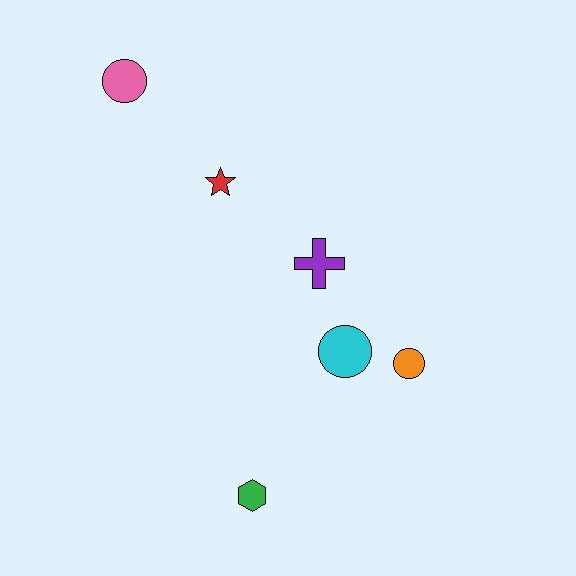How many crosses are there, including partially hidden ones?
There is 1 cross.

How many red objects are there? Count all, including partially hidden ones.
There is 1 red object.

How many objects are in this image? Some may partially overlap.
There are 6 objects.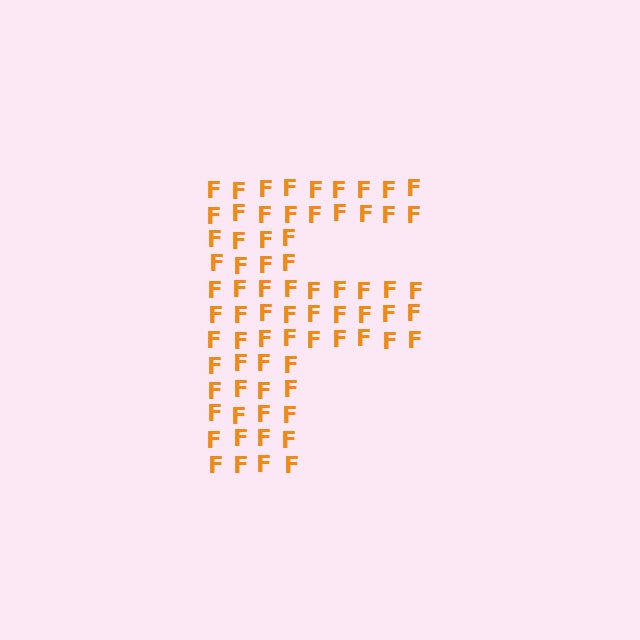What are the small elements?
The small elements are letter F's.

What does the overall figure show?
The overall figure shows the letter F.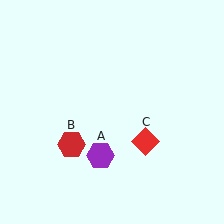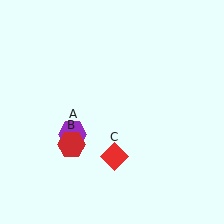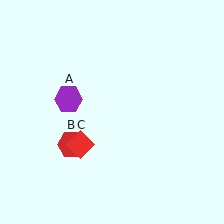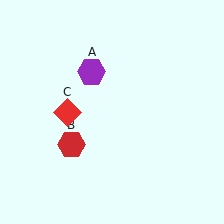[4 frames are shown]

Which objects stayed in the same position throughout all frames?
Red hexagon (object B) remained stationary.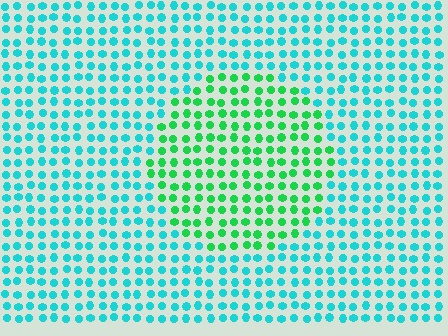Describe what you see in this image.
The image is filled with small cyan elements in a uniform arrangement. A circle-shaped region is visible where the elements are tinted to a slightly different hue, forming a subtle color boundary.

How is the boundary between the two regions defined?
The boundary is defined purely by a slight shift in hue (about 45 degrees). Spacing, size, and orientation are identical on both sides.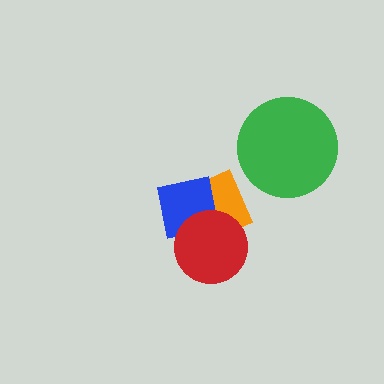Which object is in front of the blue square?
The red circle is in front of the blue square.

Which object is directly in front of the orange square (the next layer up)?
The blue square is directly in front of the orange square.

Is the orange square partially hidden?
Yes, it is partially covered by another shape.